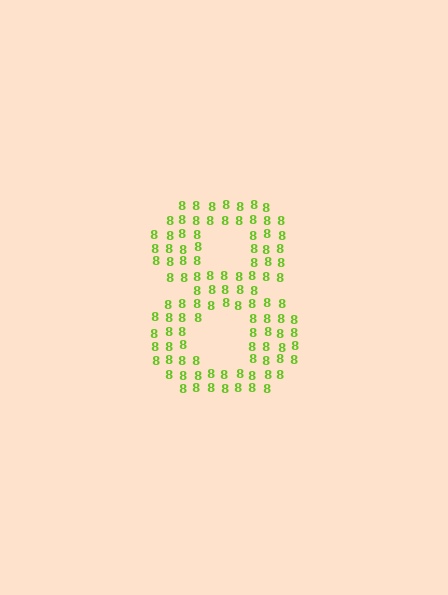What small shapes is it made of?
It is made of small digit 8's.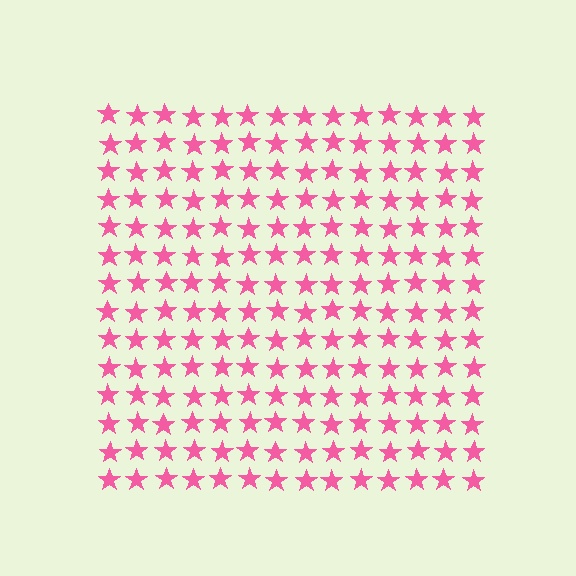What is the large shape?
The large shape is a square.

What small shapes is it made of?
It is made of small stars.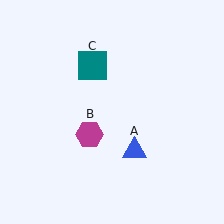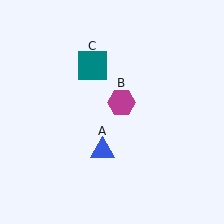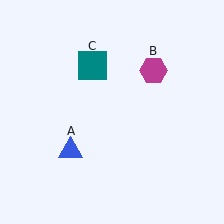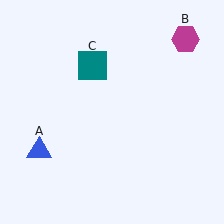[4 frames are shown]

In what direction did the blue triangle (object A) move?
The blue triangle (object A) moved left.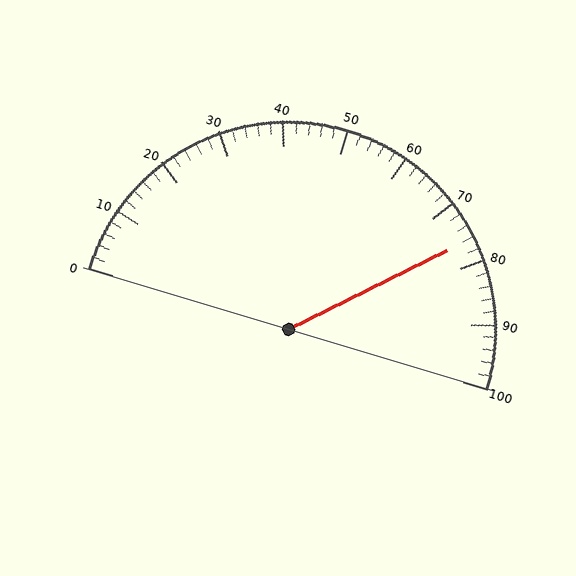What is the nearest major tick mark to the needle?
The nearest major tick mark is 80.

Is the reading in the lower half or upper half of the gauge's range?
The reading is in the upper half of the range (0 to 100).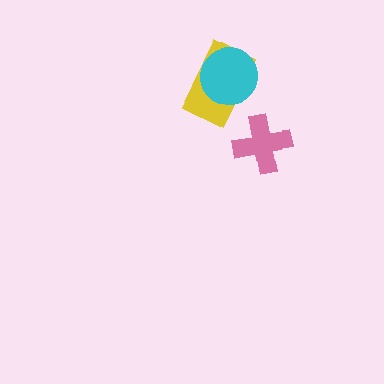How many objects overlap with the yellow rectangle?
1 object overlaps with the yellow rectangle.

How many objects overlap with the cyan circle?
1 object overlaps with the cyan circle.